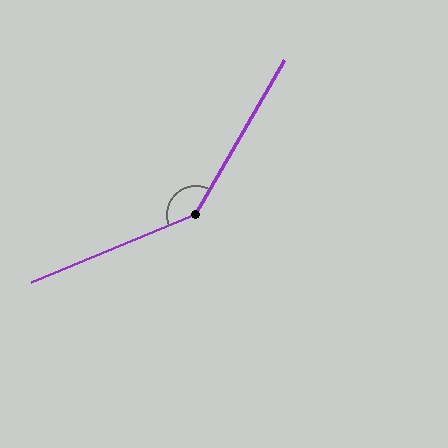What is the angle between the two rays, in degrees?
Approximately 142 degrees.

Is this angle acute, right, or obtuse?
It is obtuse.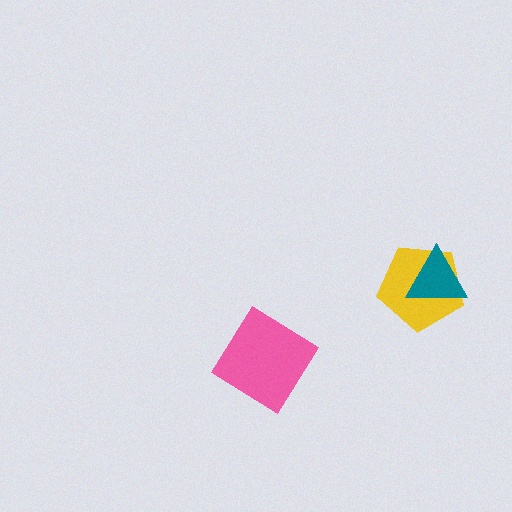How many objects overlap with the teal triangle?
1 object overlaps with the teal triangle.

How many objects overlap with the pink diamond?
0 objects overlap with the pink diamond.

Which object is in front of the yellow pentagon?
The teal triangle is in front of the yellow pentagon.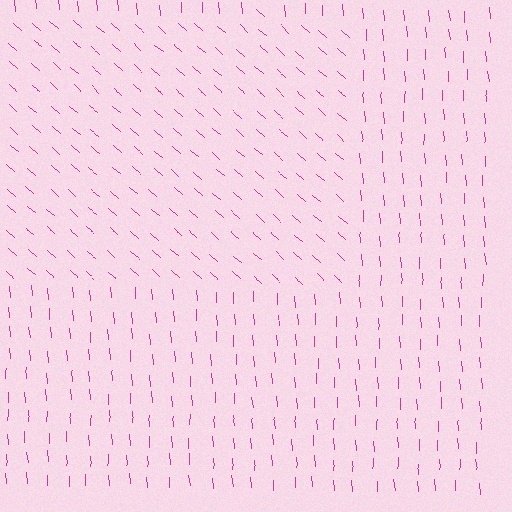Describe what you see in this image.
The image is filled with small magenta line segments. A rectangle region in the image has lines oriented differently from the surrounding lines, creating a visible texture boundary.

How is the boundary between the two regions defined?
The boundary is defined purely by a change in line orientation (approximately 45 degrees difference). All lines are the same color and thickness.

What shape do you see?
I see a rectangle.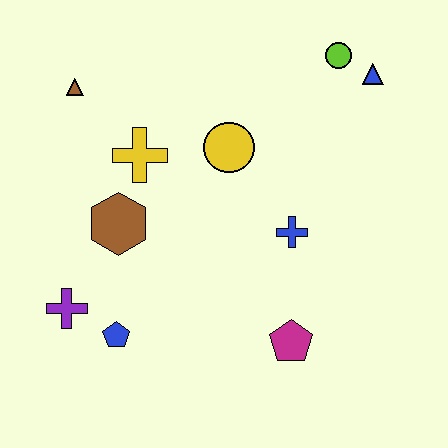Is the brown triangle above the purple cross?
Yes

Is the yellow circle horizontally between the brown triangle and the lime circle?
Yes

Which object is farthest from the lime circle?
The purple cross is farthest from the lime circle.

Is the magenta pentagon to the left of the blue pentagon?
No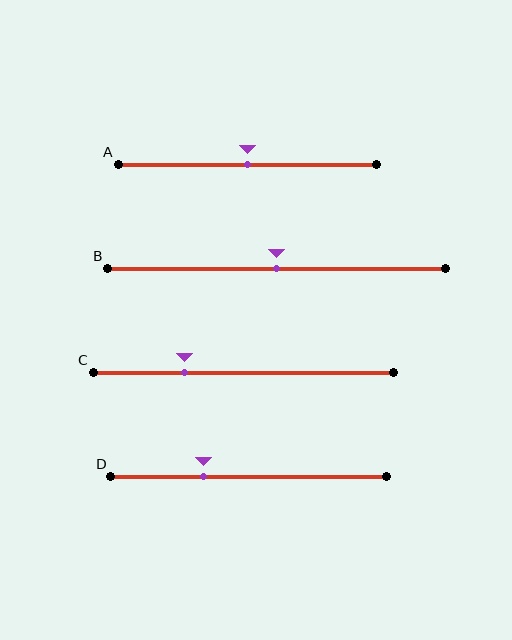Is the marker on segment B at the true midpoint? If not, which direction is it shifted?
Yes, the marker on segment B is at the true midpoint.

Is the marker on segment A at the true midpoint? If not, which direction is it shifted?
Yes, the marker on segment A is at the true midpoint.